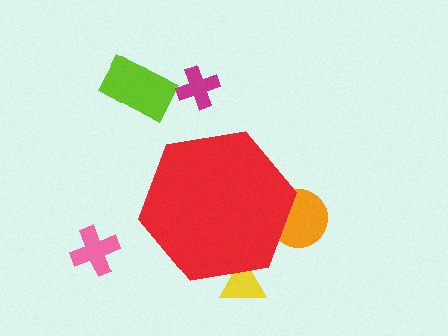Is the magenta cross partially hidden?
No, the magenta cross is fully visible.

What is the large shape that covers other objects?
A red hexagon.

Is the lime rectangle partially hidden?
No, the lime rectangle is fully visible.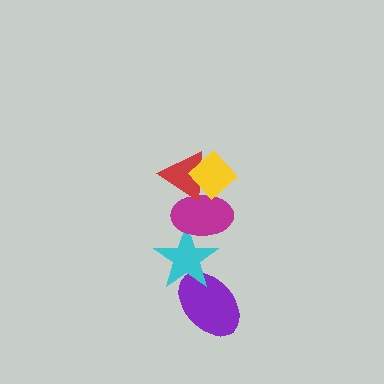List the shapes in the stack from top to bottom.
From top to bottom: the yellow diamond, the red triangle, the magenta ellipse, the cyan star, the purple ellipse.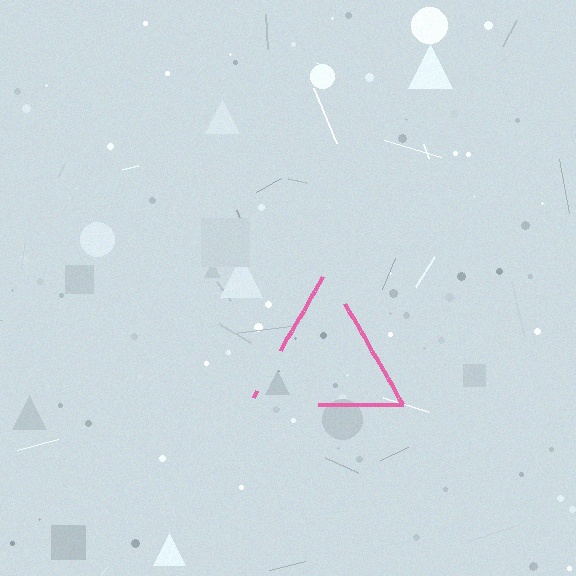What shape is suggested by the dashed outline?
The dashed outline suggests a triangle.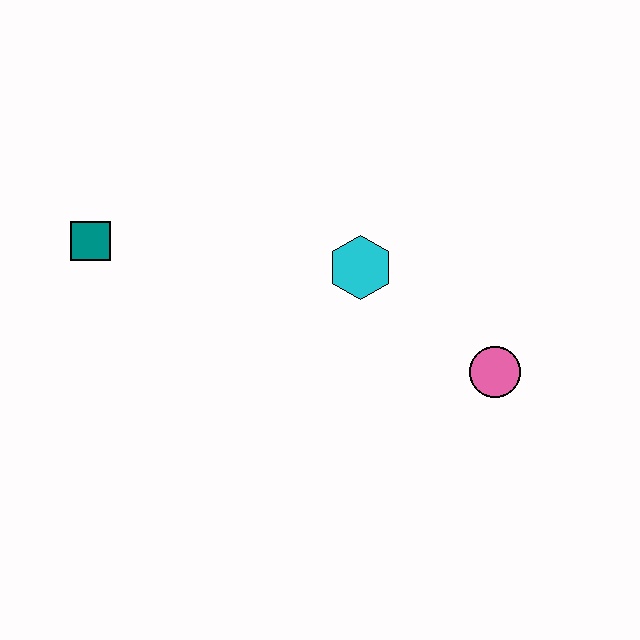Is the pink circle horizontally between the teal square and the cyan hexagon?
No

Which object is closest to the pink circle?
The cyan hexagon is closest to the pink circle.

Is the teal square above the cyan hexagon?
Yes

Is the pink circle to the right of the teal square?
Yes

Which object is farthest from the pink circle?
The teal square is farthest from the pink circle.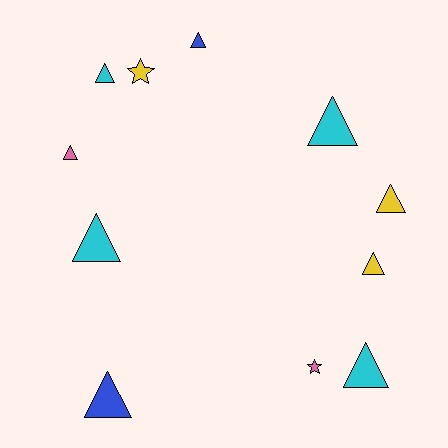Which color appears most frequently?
Cyan, with 4 objects.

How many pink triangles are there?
There is 1 pink triangle.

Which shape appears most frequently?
Triangle, with 9 objects.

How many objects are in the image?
There are 11 objects.